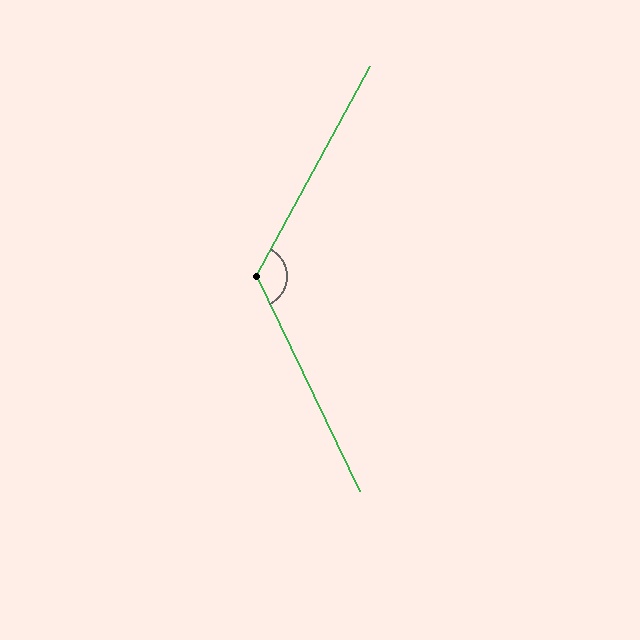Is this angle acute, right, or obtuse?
It is obtuse.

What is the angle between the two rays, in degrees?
Approximately 126 degrees.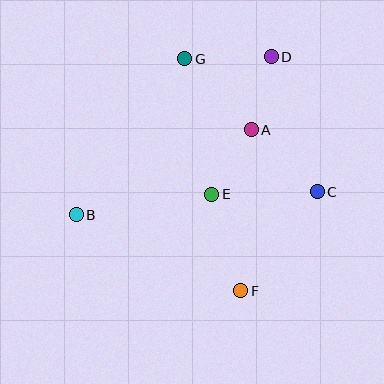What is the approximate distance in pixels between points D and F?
The distance between D and F is approximately 236 pixels.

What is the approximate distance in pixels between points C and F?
The distance between C and F is approximately 125 pixels.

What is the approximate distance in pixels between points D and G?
The distance between D and G is approximately 87 pixels.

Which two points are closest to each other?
Points A and E are closest to each other.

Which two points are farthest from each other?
Points B and D are farthest from each other.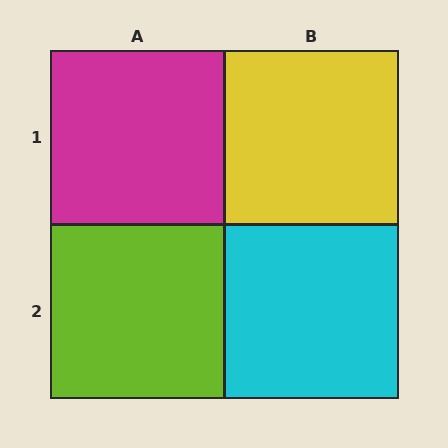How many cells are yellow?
1 cell is yellow.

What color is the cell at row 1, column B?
Yellow.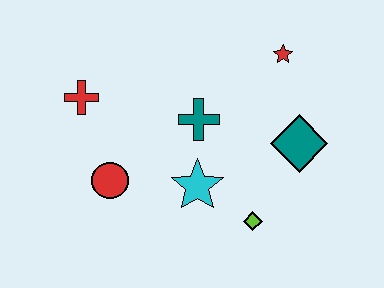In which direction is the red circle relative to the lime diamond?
The red circle is to the left of the lime diamond.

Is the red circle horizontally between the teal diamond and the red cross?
Yes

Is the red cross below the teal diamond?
No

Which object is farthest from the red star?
The red circle is farthest from the red star.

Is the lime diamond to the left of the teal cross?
No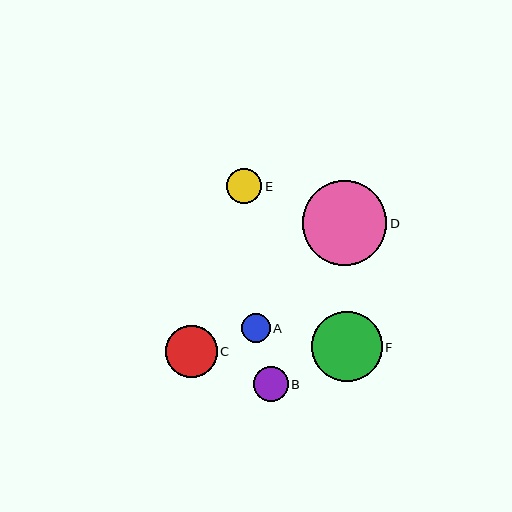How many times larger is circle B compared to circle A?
Circle B is approximately 1.2 times the size of circle A.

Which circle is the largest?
Circle D is the largest with a size of approximately 85 pixels.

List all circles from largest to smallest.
From largest to smallest: D, F, C, B, E, A.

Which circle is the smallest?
Circle A is the smallest with a size of approximately 29 pixels.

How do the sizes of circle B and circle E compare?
Circle B and circle E are approximately the same size.